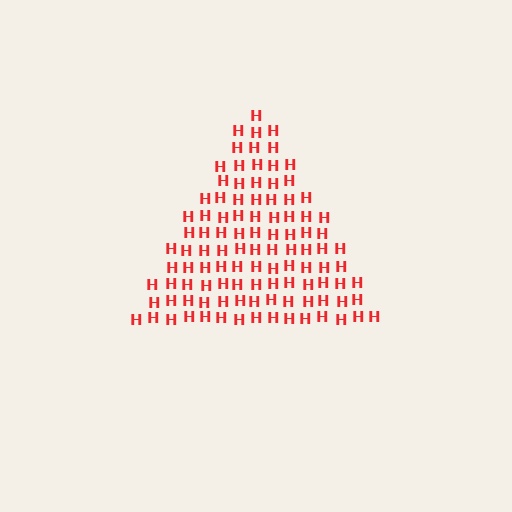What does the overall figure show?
The overall figure shows a triangle.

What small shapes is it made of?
It is made of small letter H's.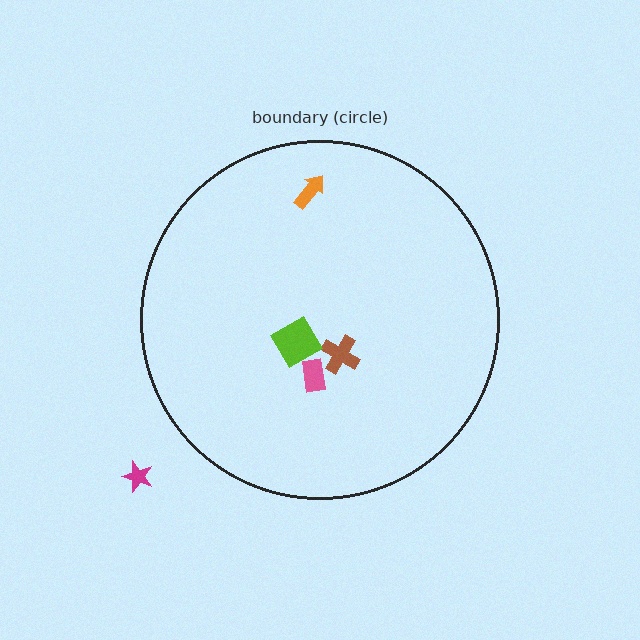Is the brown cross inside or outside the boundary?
Inside.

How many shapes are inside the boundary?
4 inside, 1 outside.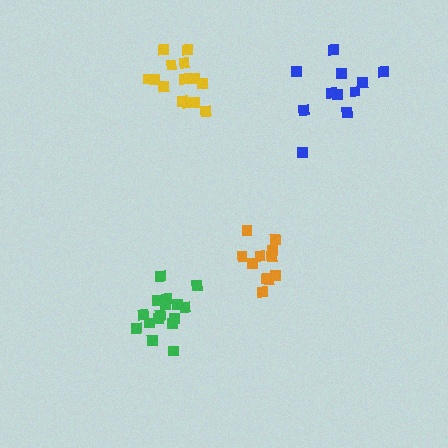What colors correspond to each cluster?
The clusters are colored: green, orange, blue, yellow.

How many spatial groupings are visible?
There are 4 spatial groupings.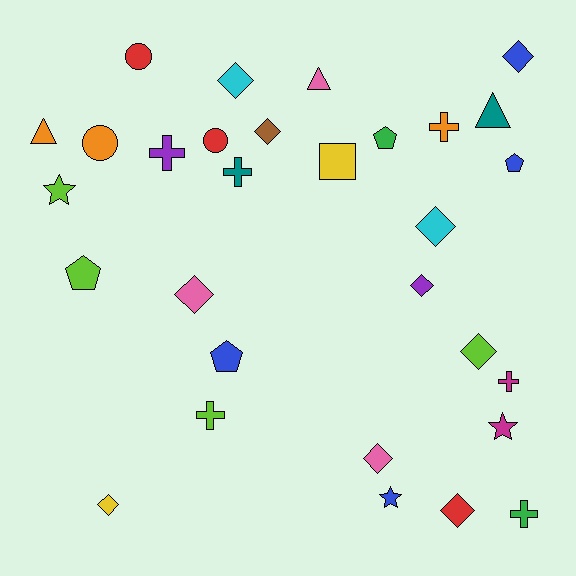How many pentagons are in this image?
There are 4 pentagons.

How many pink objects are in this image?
There are 3 pink objects.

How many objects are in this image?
There are 30 objects.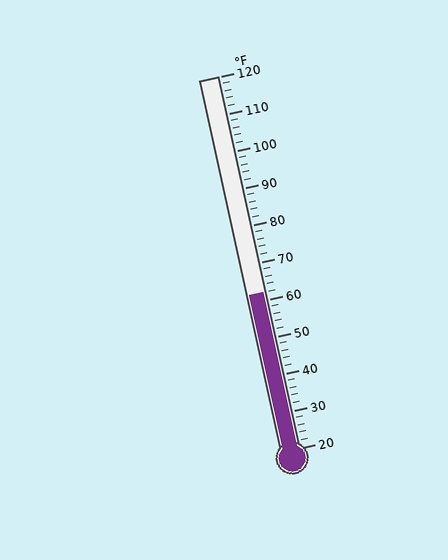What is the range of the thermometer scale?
The thermometer scale ranges from 20°F to 120°F.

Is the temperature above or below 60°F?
The temperature is above 60°F.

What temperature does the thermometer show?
The thermometer shows approximately 62°F.